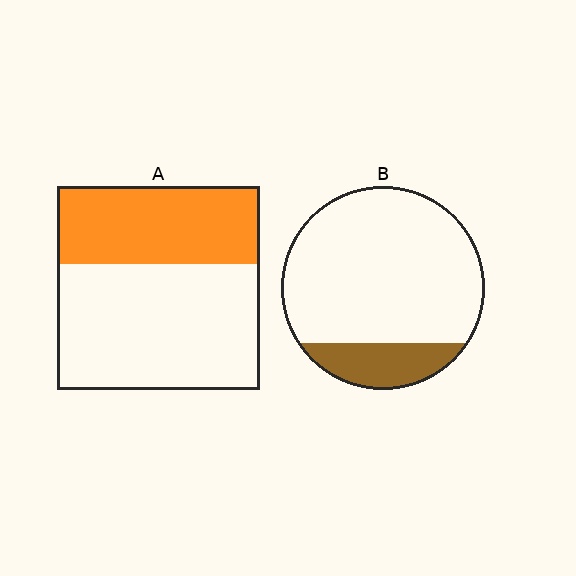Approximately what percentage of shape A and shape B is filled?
A is approximately 40% and B is approximately 15%.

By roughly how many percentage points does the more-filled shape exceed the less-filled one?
By roughly 20 percentage points (A over B).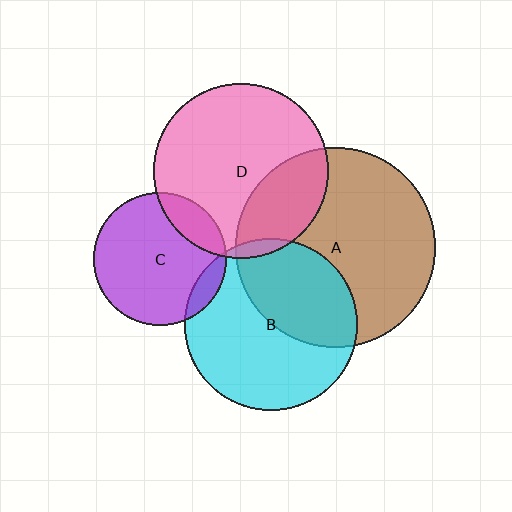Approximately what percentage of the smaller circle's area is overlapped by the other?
Approximately 40%.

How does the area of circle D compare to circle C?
Approximately 1.7 times.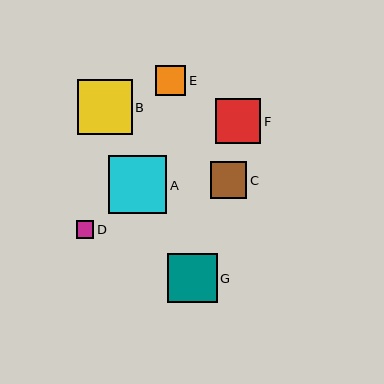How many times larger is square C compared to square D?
Square C is approximately 2.1 times the size of square D.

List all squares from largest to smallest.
From largest to smallest: A, B, G, F, C, E, D.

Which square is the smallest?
Square D is the smallest with a size of approximately 17 pixels.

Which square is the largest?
Square A is the largest with a size of approximately 58 pixels.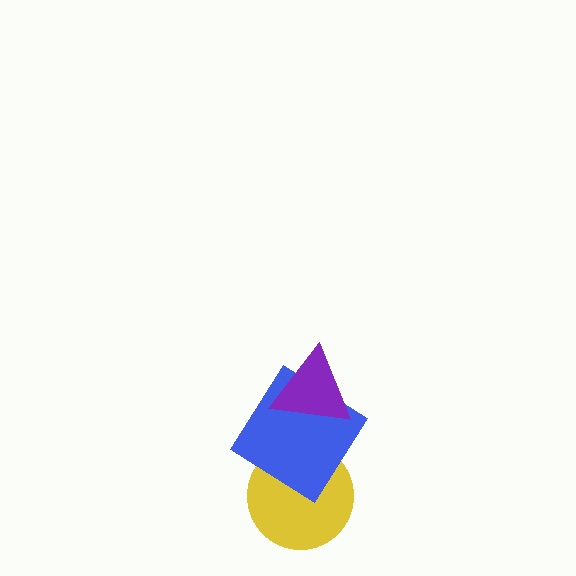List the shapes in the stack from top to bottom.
From top to bottom: the purple triangle, the blue diamond, the yellow circle.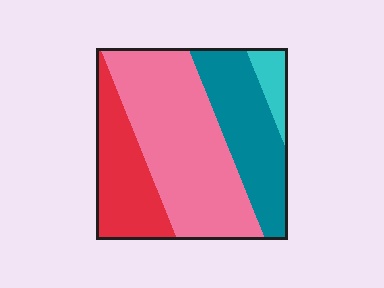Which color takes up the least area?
Cyan, at roughly 5%.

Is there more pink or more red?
Pink.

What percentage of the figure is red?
Red covers 22% of the figure.